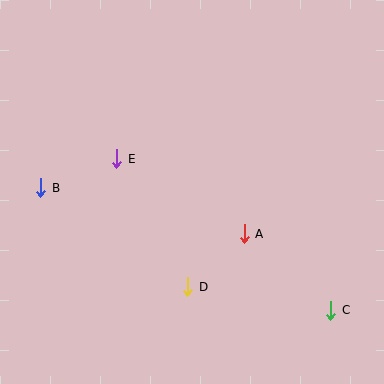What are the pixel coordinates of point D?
Point D is at (188, 287).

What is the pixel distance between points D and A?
The distance between D and A is 77 pixels.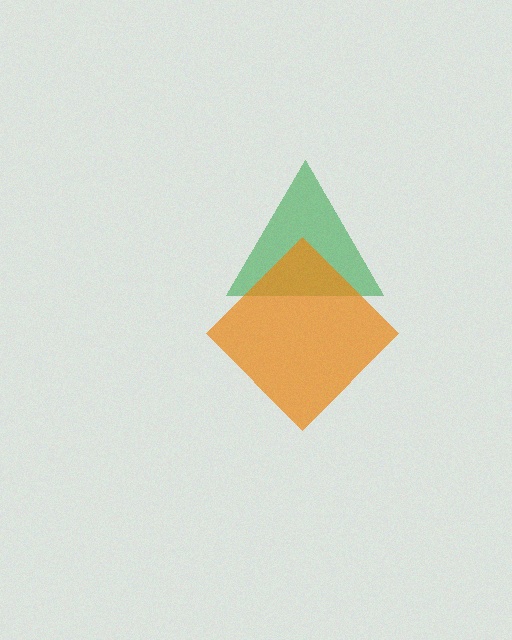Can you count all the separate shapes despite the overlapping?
Yes, there are 2 separate shapes.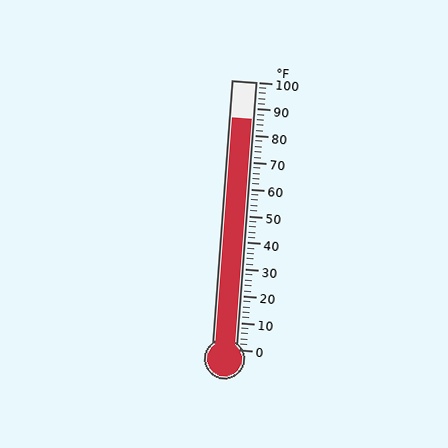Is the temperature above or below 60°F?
The temperature is above 60°F.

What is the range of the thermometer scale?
The thermometer scale ranges from 0°F to 100°F.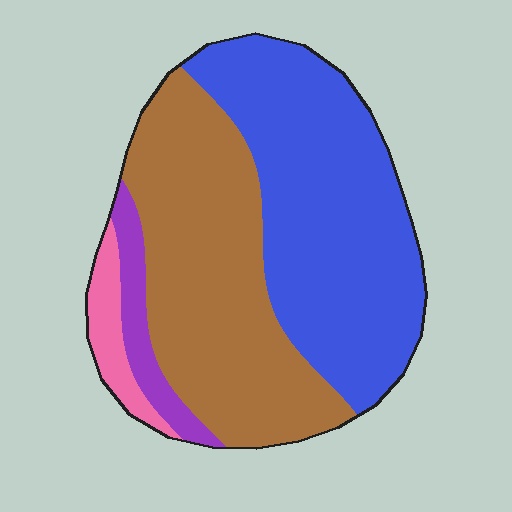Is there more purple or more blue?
Blue.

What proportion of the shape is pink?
Pink covers about 5% of the shape.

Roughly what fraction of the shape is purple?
Purple covers 7% of the shape.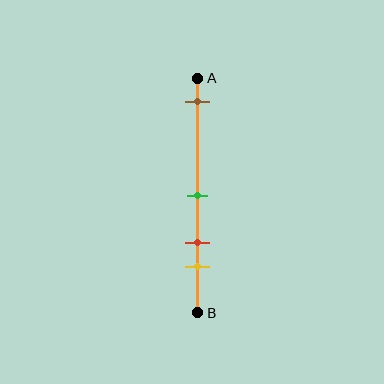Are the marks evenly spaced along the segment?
No, the marks are not evenly spaced.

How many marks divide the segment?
There are 4 marks dividing the segment.